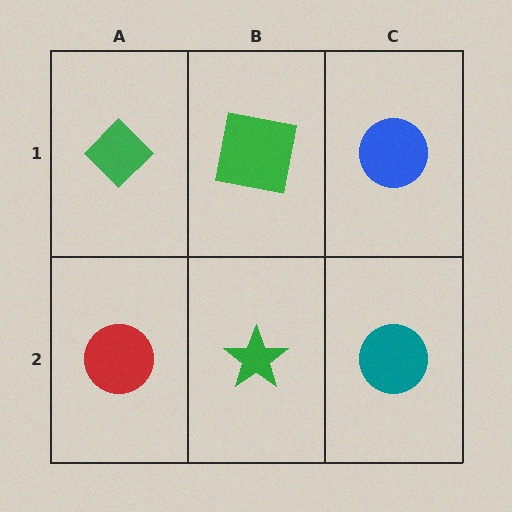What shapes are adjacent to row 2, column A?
A green diamond (row 1, column A), a green star (row 2, column B).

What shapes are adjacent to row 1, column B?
A green star (row 2, column B), a green diamond (row 1, column A), a blue circle (row 1, column C).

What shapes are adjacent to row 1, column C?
A teal circle (row 2, column C), a green square (row 1, column B).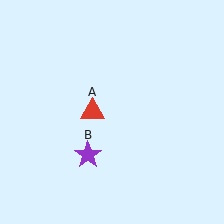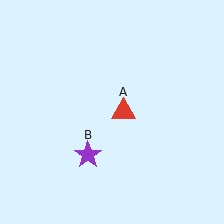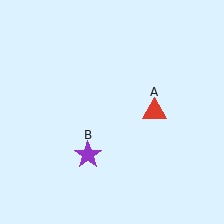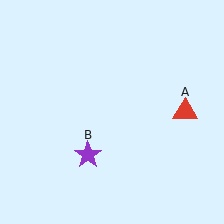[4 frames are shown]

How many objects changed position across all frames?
1 object changed position: red triangle (object A).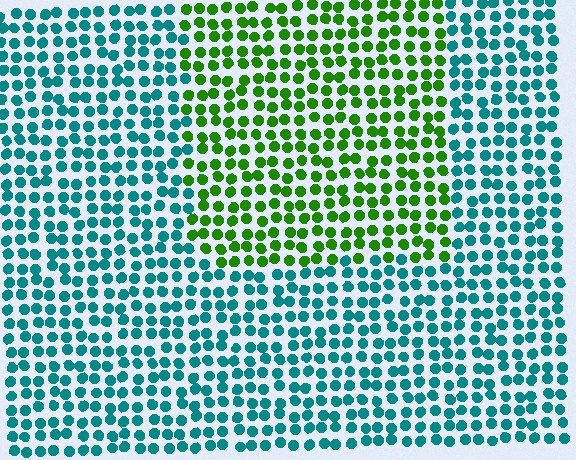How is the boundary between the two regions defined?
The boundary is defined purely by a slight shift in hue (about 69 degrees). Spacing, size, and orientation are identical on both sides.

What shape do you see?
I see a rectangle.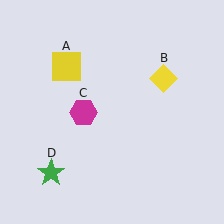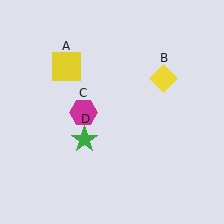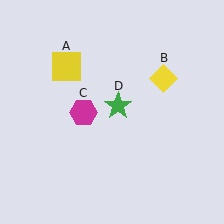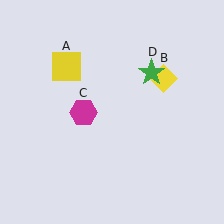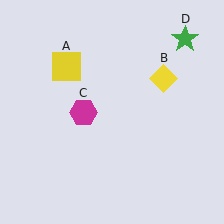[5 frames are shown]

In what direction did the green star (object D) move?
The green star (object D) moved up and to the right.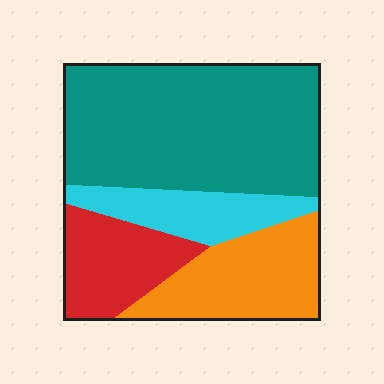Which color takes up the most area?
Teal, at roughly 50%.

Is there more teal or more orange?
Teal.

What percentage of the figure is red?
Red covers 16% of the figure.